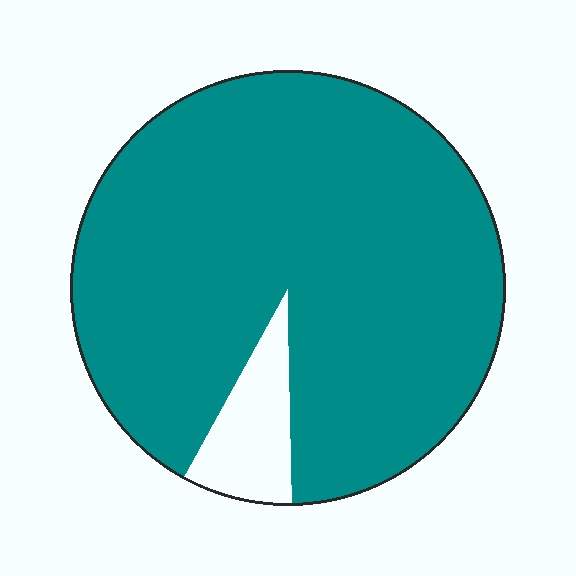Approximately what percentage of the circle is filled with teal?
Approximately 90%.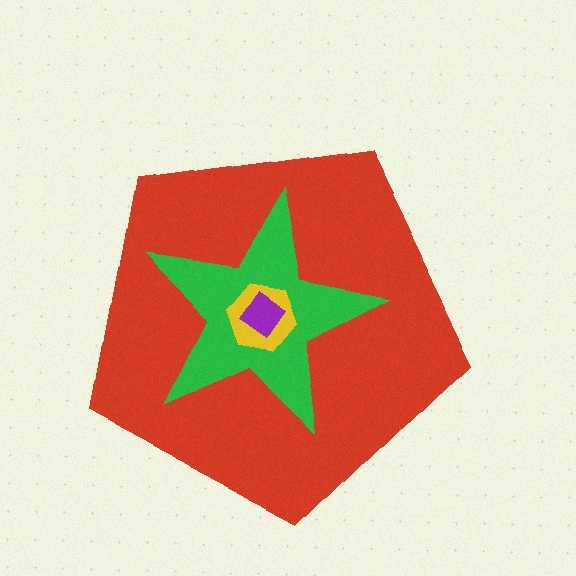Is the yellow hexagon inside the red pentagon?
Yes.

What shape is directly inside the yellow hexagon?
The purple diamond.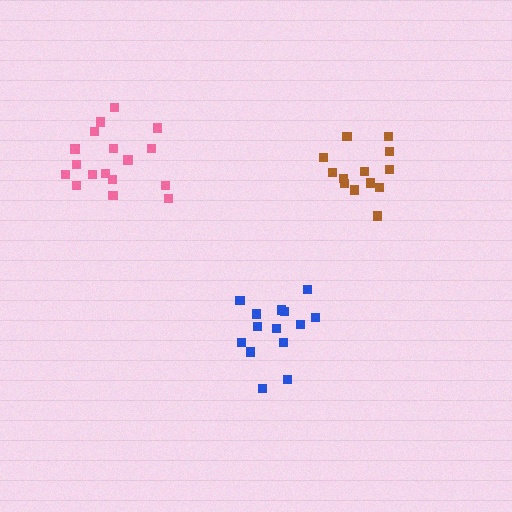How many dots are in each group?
Group 1: 14 dots, Group 2: 17 dots, Group 3: 13 dots (44 total).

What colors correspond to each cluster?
The clusters are colored: blue, pink, brown.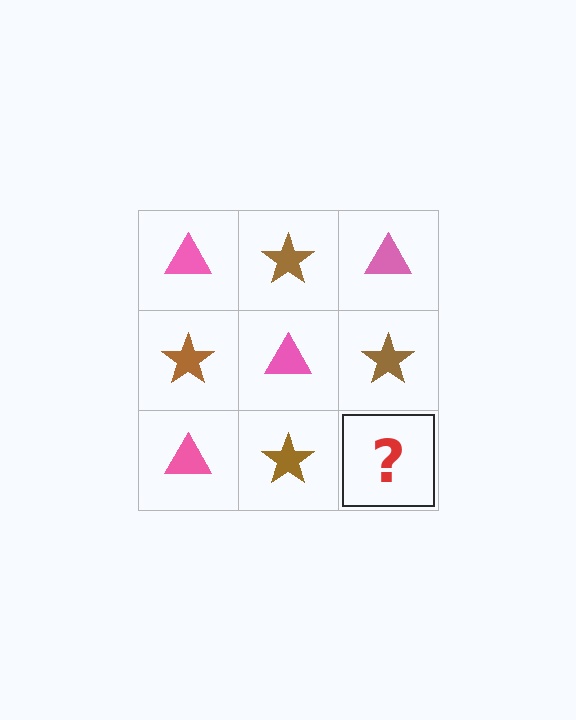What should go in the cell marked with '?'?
The missing cell should contain a pink triangle.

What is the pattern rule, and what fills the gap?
The rule is that it alternates pink triangle and brown star in a checkerboard pattern. The gap should be filled with a pink triangle.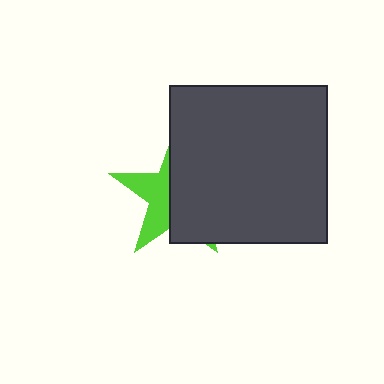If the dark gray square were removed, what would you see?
You would see the complete lime star.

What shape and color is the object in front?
The object in front is a dark gray square.